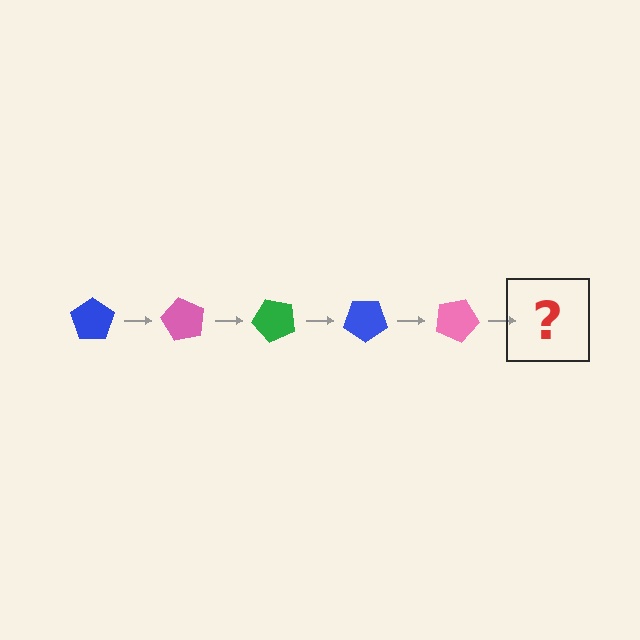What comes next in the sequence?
The next element should be a green pentagon, rotated 300 degrees from the start.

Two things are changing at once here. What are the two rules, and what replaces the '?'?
The two rules are that it rotates 60 degrees each step and the color cycles through blue, pink, and green. The '?' should be a green pentagon, rotated 300 degrees from the start.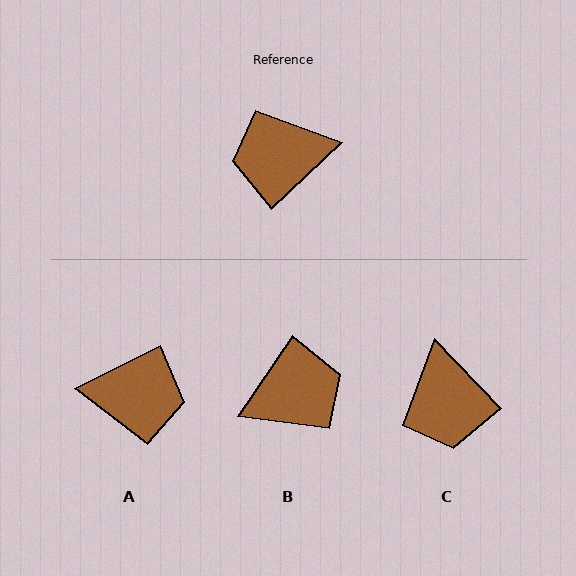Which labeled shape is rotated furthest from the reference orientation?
B, about 168 degrees away.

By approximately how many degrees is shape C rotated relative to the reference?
Approximately 90 degrees counter-clockwise.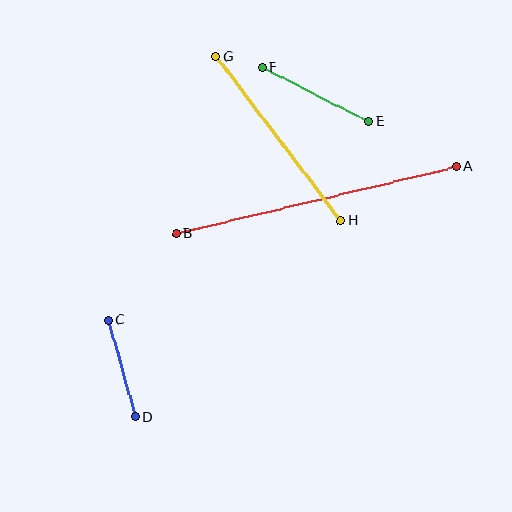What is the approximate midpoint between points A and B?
The midpoint is at approximately (316, 200) pixels.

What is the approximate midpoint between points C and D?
The midpoint is at approximately (122, 368) pixels.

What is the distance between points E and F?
The distance is approximately 119 pixels.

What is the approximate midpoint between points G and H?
The midpoint is at approximately (279, 138) pixels.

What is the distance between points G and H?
The distance is approximately 206 pixels.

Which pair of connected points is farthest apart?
Points A and B are farthest apart.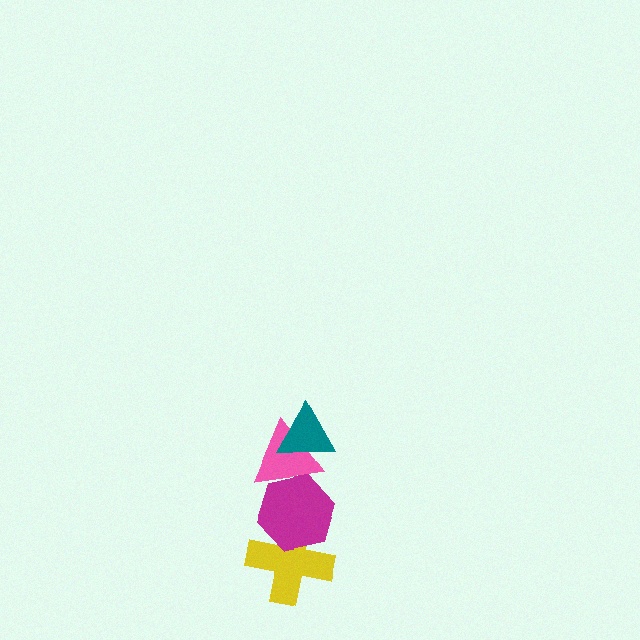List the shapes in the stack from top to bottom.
From top to bottom: the teal triangle, the pink triangle, the magenta hexagon, the yellow cross.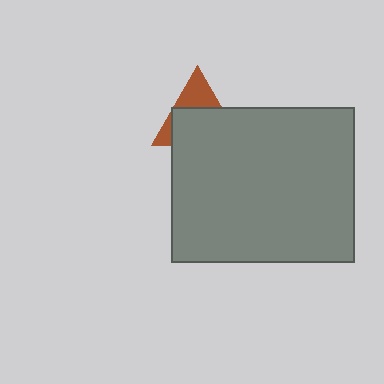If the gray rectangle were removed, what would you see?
You would see the complete brown triangle.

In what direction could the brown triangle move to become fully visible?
The brown triangle could move up. That would shift it out from behind the gray rectangle entirely.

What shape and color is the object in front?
The object in front is a gray rectangle.